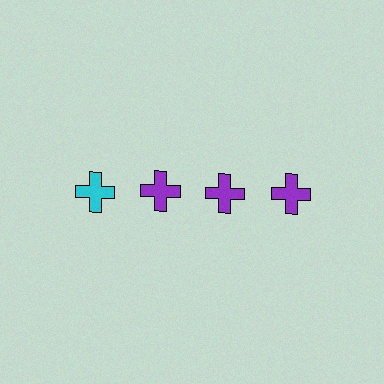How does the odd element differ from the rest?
It has a different color: cyan instead of purple.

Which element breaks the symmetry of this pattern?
The cyan cross in the top row, leftmost column breaks the symmetry. All other shapes are purple crosses.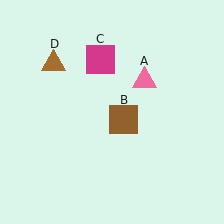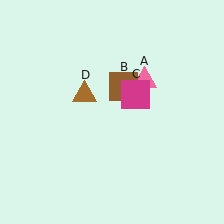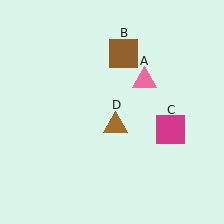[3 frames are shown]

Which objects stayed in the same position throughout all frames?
Pink triangle (object A) remained stationary.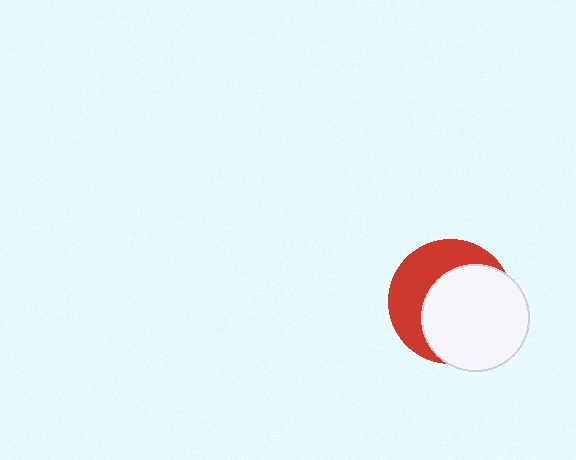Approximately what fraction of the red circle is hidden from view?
Roughly 58% of the red circle is hidden behind the white circle.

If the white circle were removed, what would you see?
You would see the complete red circle.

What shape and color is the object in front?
The object in front is a white circle.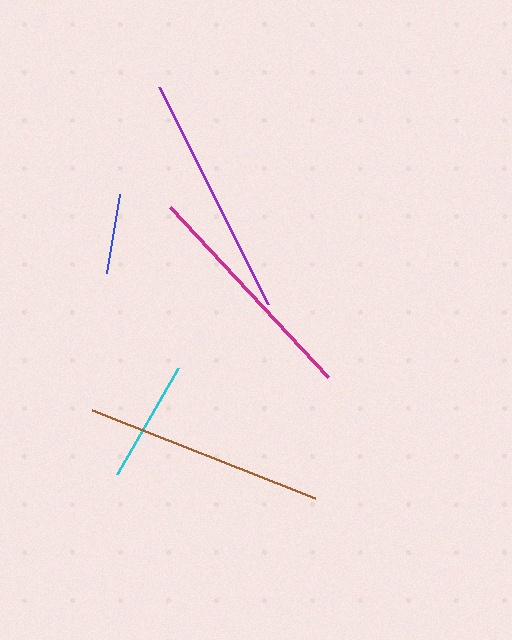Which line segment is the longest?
The purple line is the longest at approximately 243 pixels.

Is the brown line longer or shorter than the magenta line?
The brown line is longer than the magenta line.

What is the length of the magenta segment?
The magenta segment is approximately 232 pixels long.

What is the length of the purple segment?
The purple segment is approximately 243 pixels long.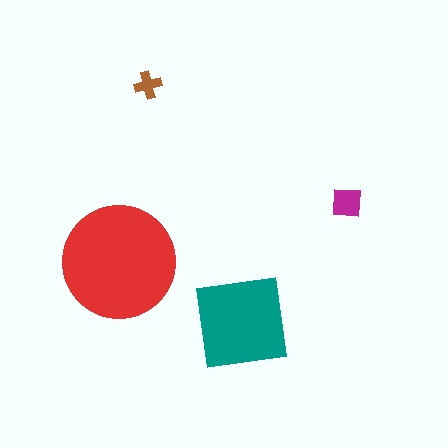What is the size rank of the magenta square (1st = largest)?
3rd.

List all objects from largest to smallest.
The red circle, the teal square, the magenta square, the brown cross.